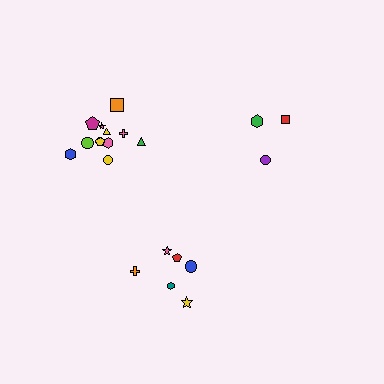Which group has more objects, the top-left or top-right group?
The top-left group.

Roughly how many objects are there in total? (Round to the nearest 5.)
Roughly 20 objects in total.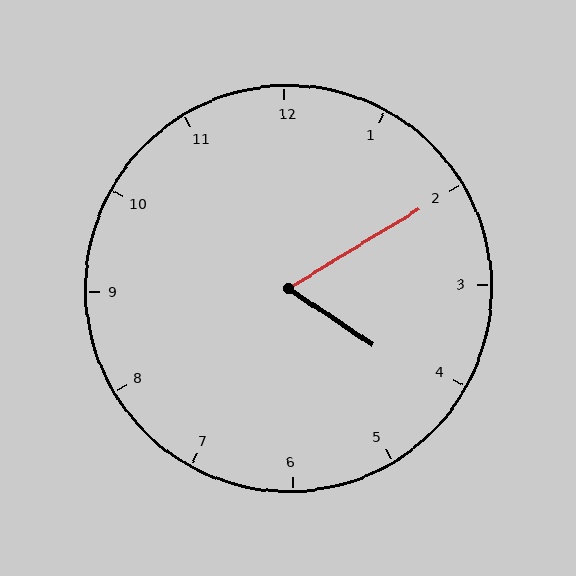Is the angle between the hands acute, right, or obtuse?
It is acute.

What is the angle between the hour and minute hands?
Approximately 65 degrees.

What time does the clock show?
4:10.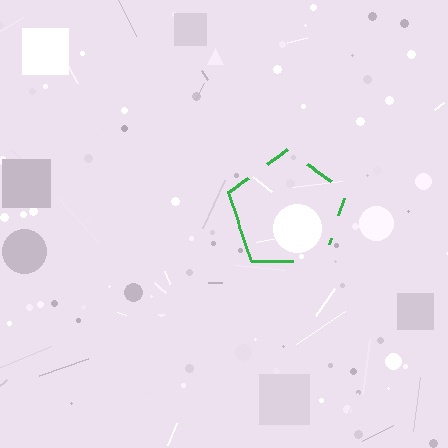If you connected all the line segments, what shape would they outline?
They would outline a pentagon.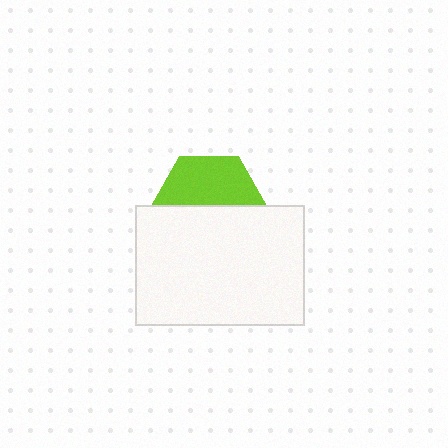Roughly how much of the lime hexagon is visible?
About half of it is visible (roughly 48%).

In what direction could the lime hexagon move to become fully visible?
The lime hexagon could move up. That would shift it out from behind the white rectangle entirely.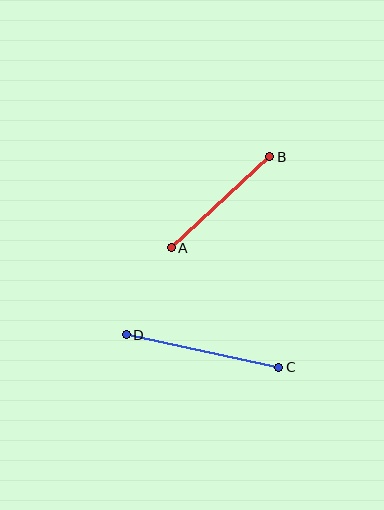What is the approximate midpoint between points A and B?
The midpoint is at approximately (220, 202) pixels.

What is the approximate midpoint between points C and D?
The midpoint is at approximately (202, 351) pixels.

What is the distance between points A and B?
The distance is approximately 134 pixels.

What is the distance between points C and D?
The distance is approximately 156 pixels.